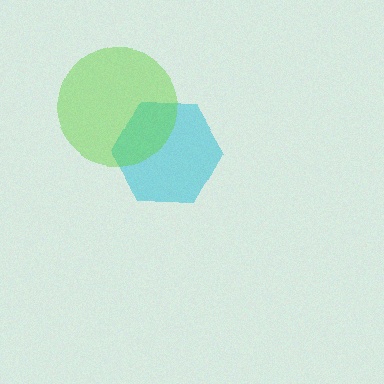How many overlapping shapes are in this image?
There are 2 overlapping shapes in the image.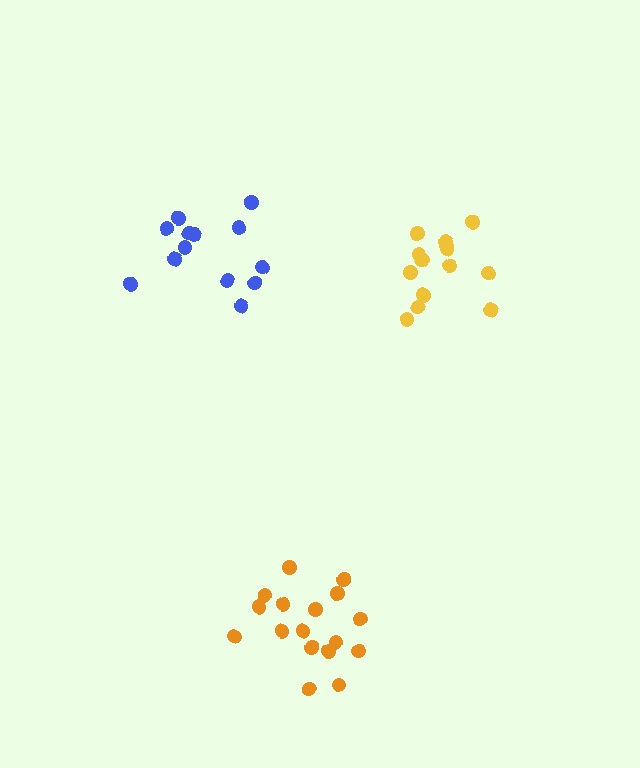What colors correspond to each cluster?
The clusters are colored: blue, orange, yellow.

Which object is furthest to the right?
The yellow cluster is rightmost.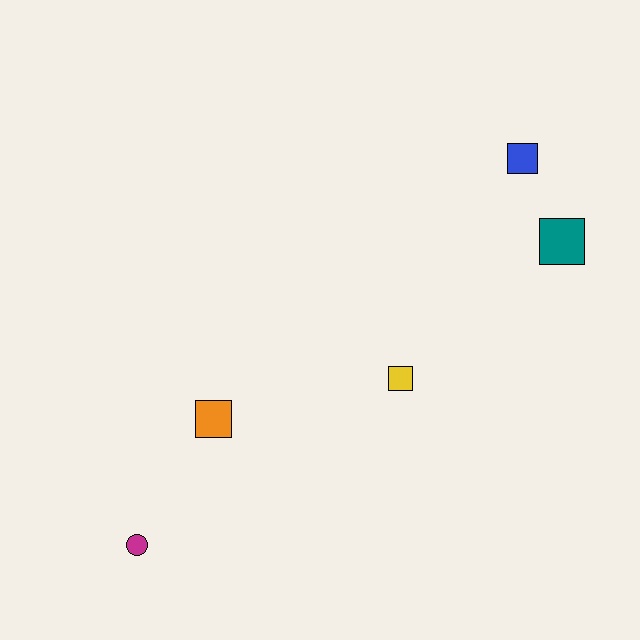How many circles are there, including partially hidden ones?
There is 1 circle.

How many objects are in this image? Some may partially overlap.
There are 5 objects.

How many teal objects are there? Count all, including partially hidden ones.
There is 1 teal object.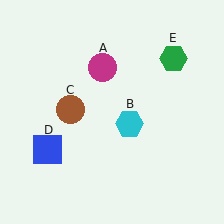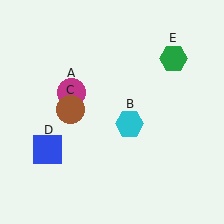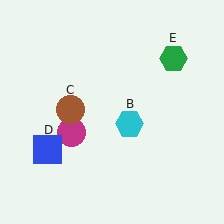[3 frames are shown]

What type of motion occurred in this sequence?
The magenta circle (object A) rotated counterclockwise around the center of the scene.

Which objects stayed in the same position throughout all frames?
Cyan hexagon (object B) and brown circle (object C) and blue square (object D) and green hexagon (object E) remained stationary.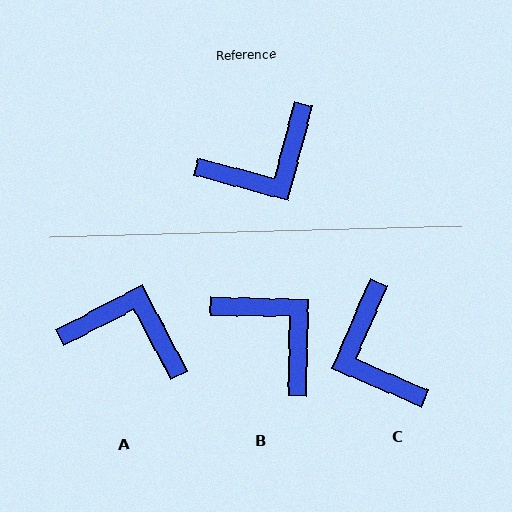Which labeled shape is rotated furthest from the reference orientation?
A, about 132 degrees away.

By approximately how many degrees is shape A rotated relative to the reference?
Approximately 132 degrees counter-clockwise.